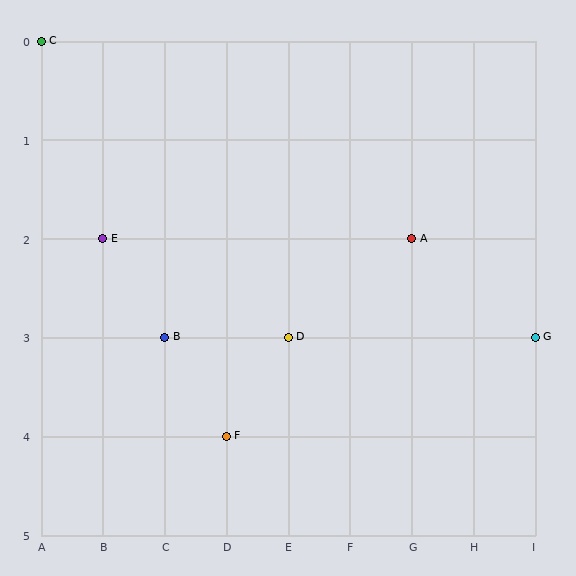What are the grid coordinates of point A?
Point A is at grid coordinates (G, 2).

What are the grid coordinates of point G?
Point G is at grid coordinates (I, 3).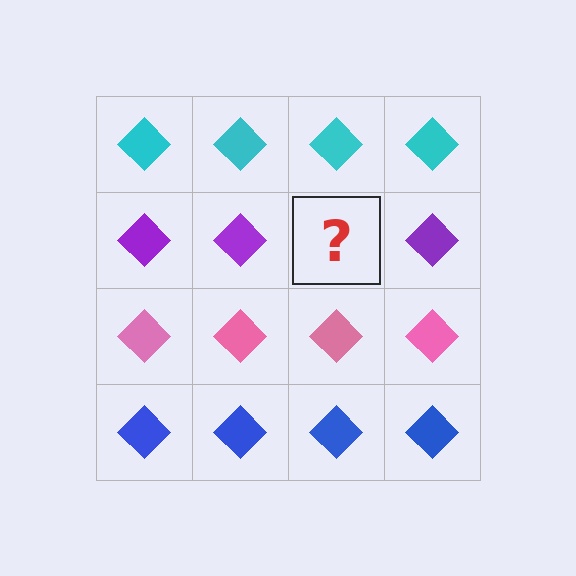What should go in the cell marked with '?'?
The missing cell should contain a purple diamond.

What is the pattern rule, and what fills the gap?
The rule is that each row has a consistent color. The gap should be filled with a purple diamond.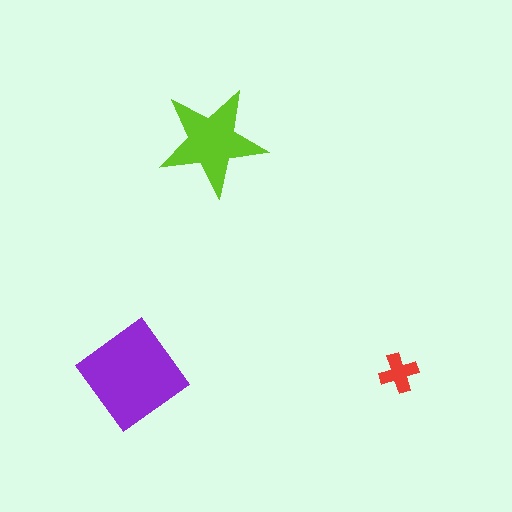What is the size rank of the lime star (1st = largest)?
2nd.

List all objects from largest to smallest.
The purple diamond, the lime star, the red cross.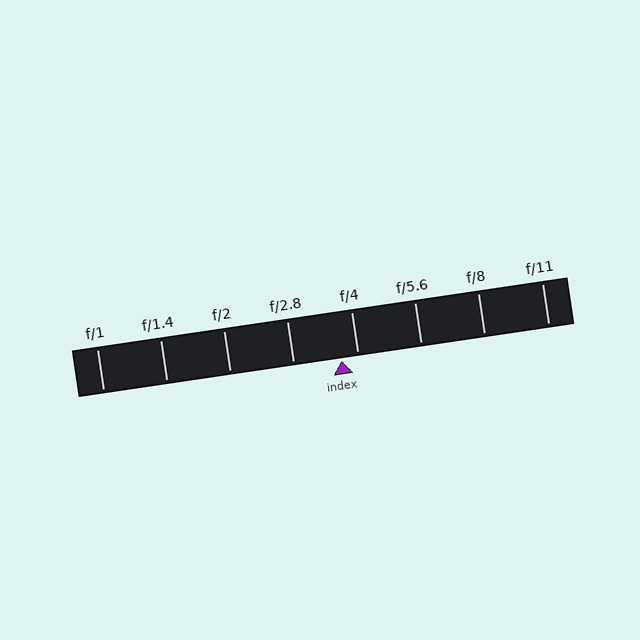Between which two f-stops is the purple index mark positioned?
The index mark is between f/2.8 and f/4.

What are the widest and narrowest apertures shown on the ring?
The widest aperture shown is f/1 and the narrowest is f/11.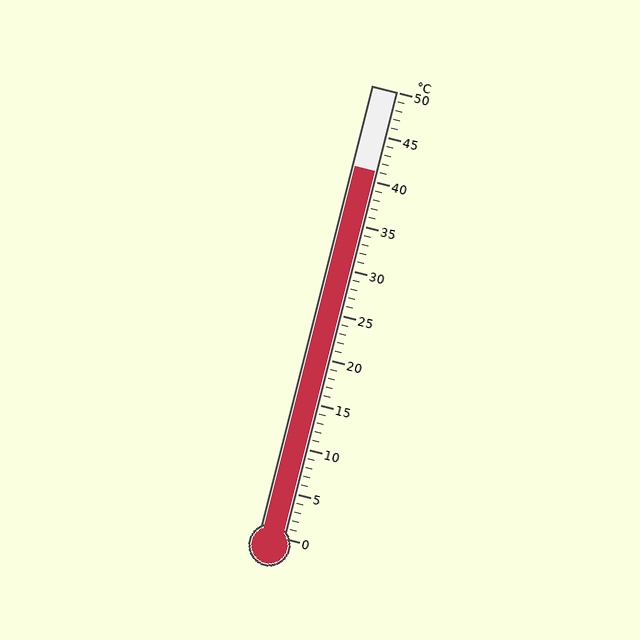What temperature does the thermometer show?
The thermometer shows approximately 41°C.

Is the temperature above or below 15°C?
The temperature is above 15°C.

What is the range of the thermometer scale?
The thermometer scale ranges from 0°C to 50°C.